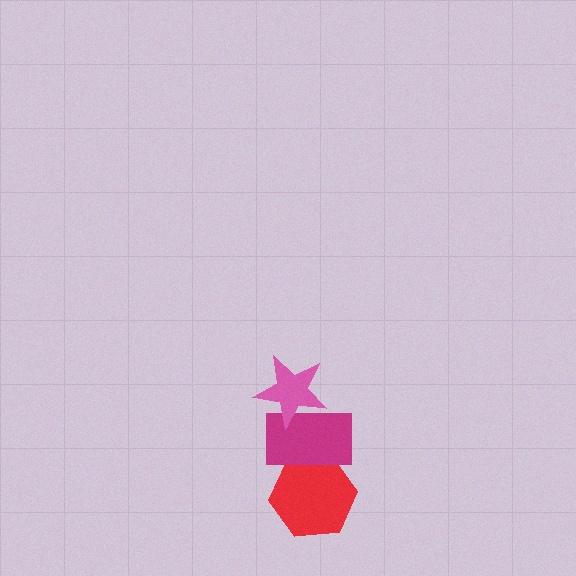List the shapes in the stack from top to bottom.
From top to bottom: the pink star, the magenta rectangle, the red hexagon.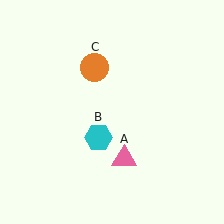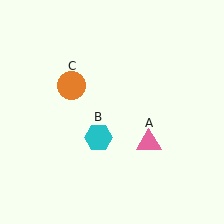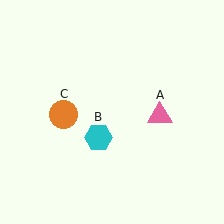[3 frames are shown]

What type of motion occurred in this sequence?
The pink triangle (object A), orange circle (object C) rotated counterclockwise around the center of the scene.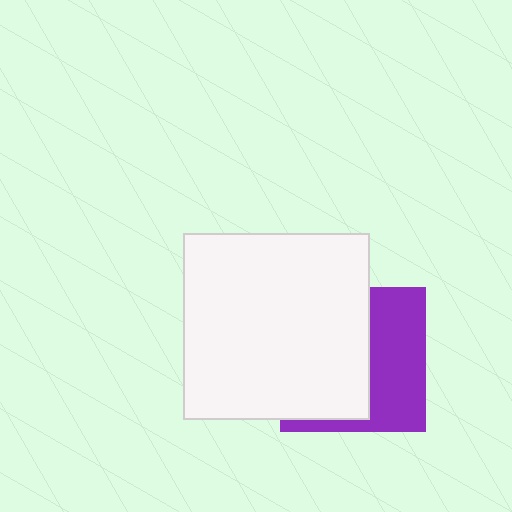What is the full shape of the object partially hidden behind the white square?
The partially hidden object is a purple square.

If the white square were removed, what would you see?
You would see the complete purple square.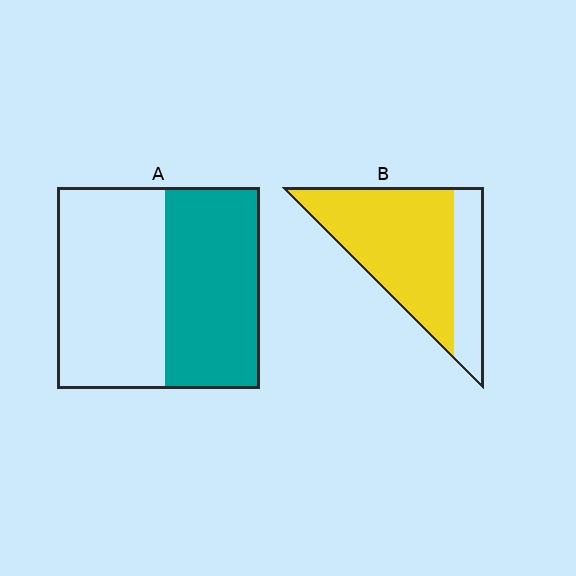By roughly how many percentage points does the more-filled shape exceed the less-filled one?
By roughly 25 percentage points (B over A).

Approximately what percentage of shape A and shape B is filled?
A is approximately 45% and B is approximately 75%.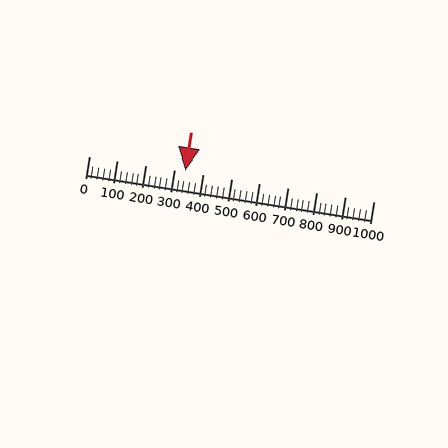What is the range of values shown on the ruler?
The ruler shows values from 0 to 1000.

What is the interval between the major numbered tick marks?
The major tick marks are spaced 100 units apart.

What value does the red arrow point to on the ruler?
The red arrow points to approximately 340.